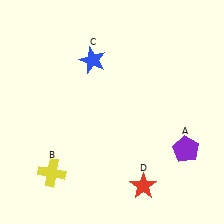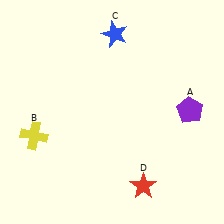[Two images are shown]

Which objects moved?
The objects that moved are: the purple pentagon (A), the yellow cross (B), the blue star (C).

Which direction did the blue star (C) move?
The blue star (C) moved up.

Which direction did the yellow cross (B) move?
The yellow cross (B) moved up.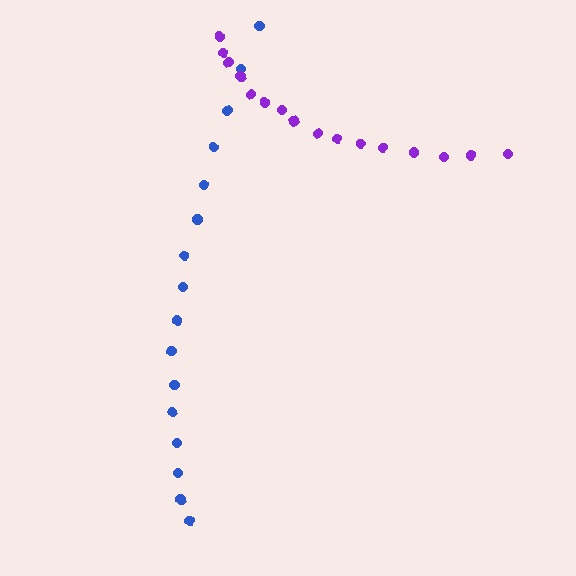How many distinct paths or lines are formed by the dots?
There are 2 distinct paths.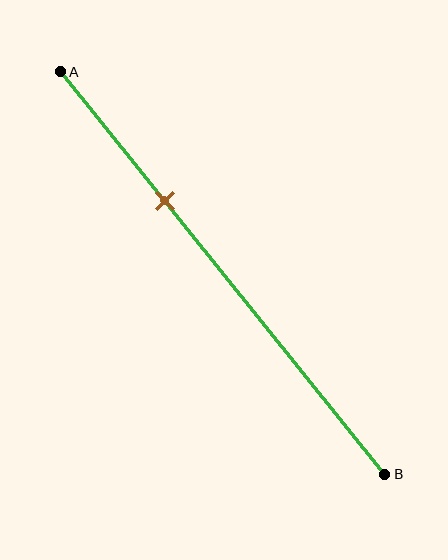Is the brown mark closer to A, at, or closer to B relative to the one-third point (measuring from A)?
The brown mark is approximately at the one-third point of segment AB.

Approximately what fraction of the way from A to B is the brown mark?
The brown mark is approximately 30% of the way from A to B.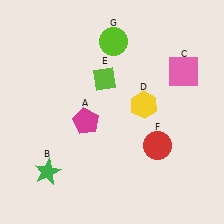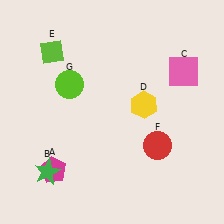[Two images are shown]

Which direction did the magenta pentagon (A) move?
The magenta pentagon (A) moved down.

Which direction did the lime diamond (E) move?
The lime diamond (E) moved left.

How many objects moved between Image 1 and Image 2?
3 objects moved between the two images.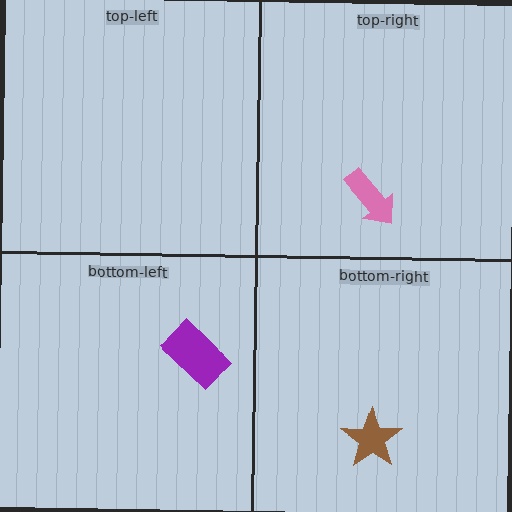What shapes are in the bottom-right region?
The brown star.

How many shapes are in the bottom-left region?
1.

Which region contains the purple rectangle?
The bottom-left region.